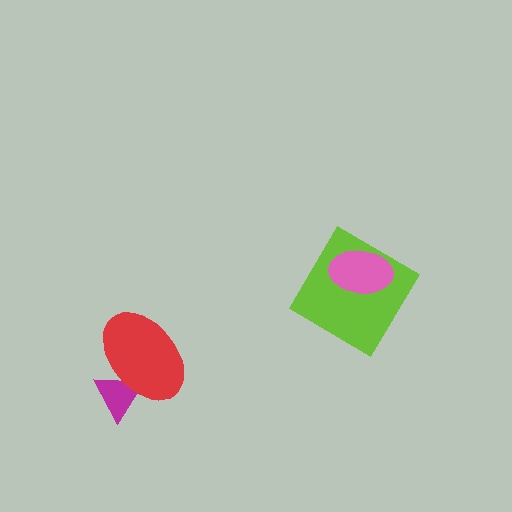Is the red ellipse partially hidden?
No, no other shape covers it.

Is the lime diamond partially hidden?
Yes, it is partially covered by another shape.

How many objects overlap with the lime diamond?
1 object overlaps with the lime diamond.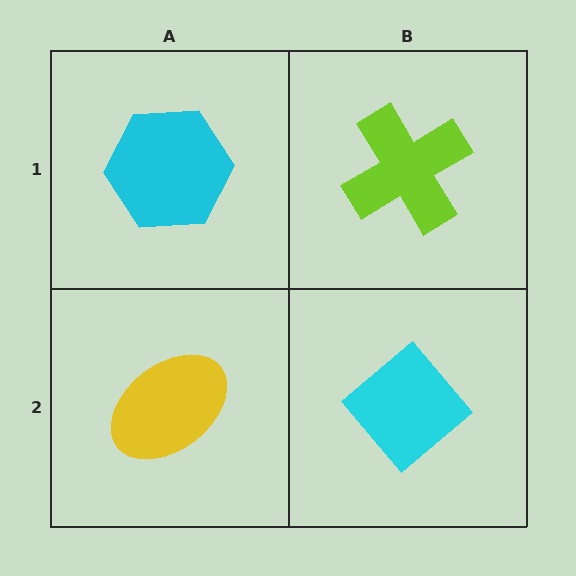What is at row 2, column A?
A yellow ellipse.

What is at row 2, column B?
A cyan diamond.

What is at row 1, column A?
A cyan hexagon.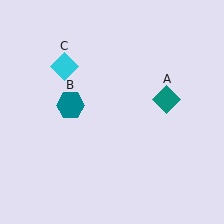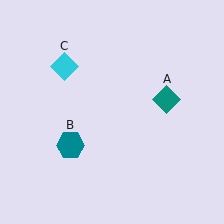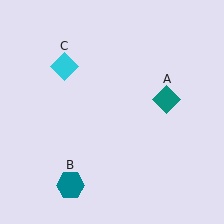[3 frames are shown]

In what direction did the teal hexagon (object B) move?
The teal hexagon (object B) moved down.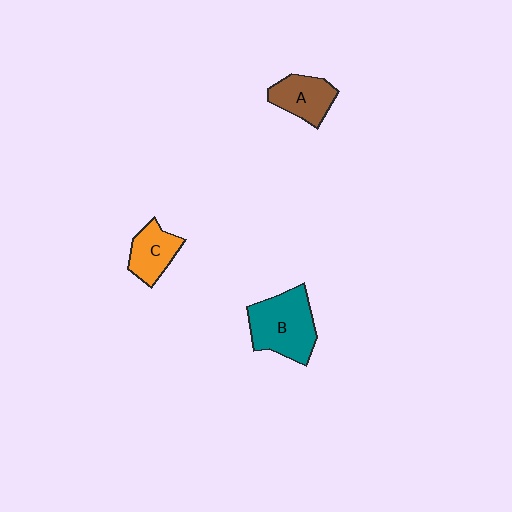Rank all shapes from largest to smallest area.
From largest to smallest: B (teal), A (brown), C (orange).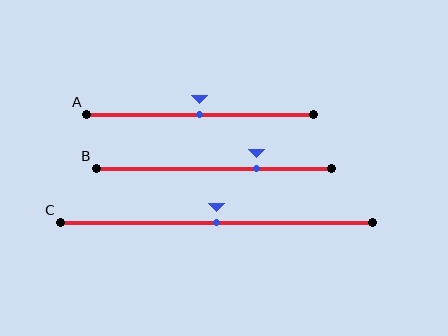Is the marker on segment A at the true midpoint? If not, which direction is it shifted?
Yes, the marker on segment A is at the true midpoint.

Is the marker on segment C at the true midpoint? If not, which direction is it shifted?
Yes, the marker on segment C is at the true midpoint.